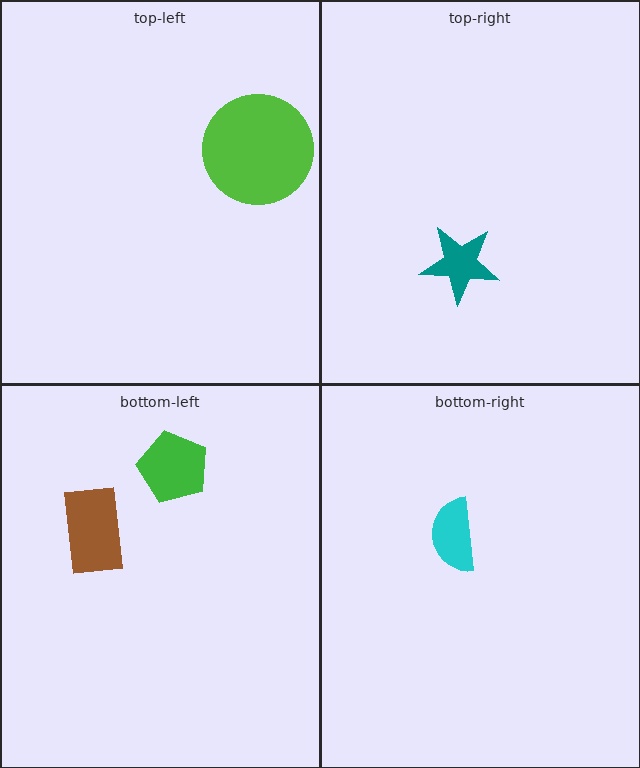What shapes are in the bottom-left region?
The brown rectangle, the green pentagon.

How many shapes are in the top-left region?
1.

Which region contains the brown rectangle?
The bottom-left region.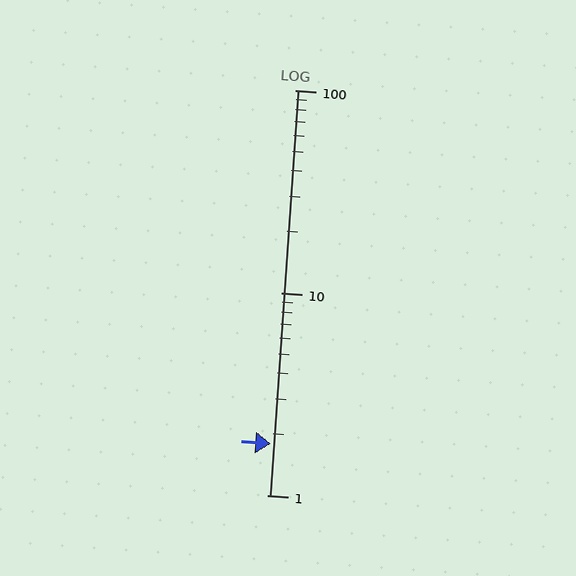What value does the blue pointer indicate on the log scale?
The pointer indicates approximately 1.8.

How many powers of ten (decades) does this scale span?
The scale spans 2 decades, from 1 to 100.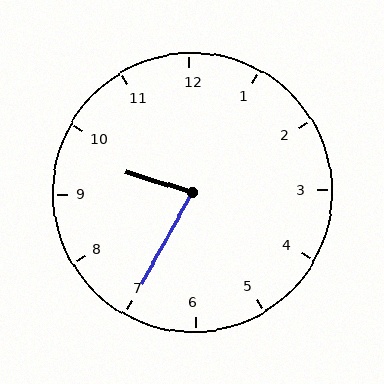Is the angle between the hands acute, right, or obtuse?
It is acute.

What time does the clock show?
9:35.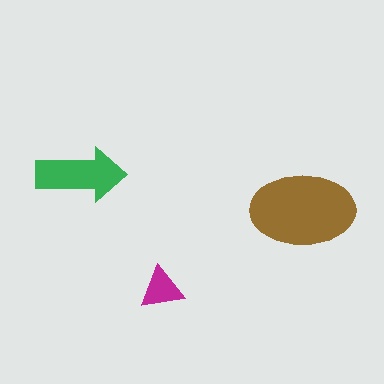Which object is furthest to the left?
The green arrow is leftmost.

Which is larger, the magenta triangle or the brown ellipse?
The brown ellipse.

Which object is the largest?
The brown ellipse.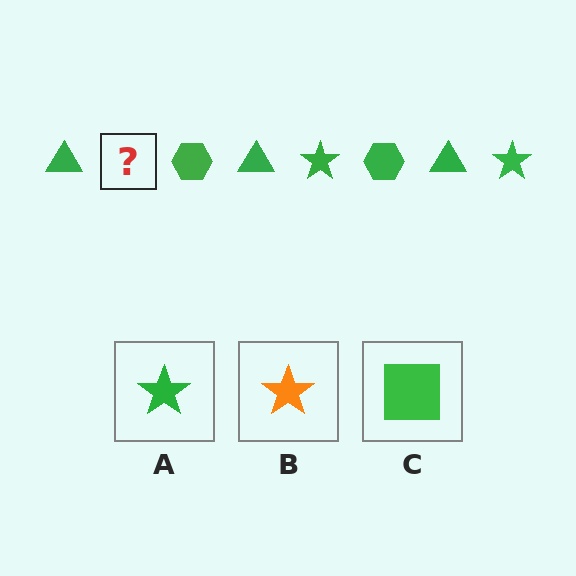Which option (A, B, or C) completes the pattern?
A.